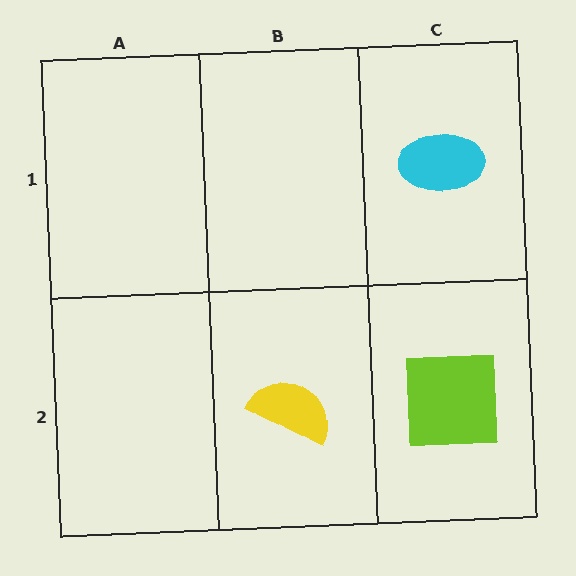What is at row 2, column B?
A yellow semicircle.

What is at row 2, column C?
A lime square.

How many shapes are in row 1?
1 shape.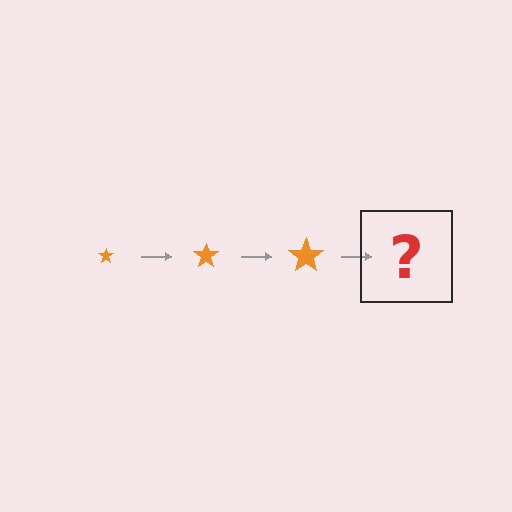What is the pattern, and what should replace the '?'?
The pattern is that the star gets progressively larger each step. The '?' should be an orange star, larger than the previous one.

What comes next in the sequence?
The next element should be an orange star, larger than the previous one.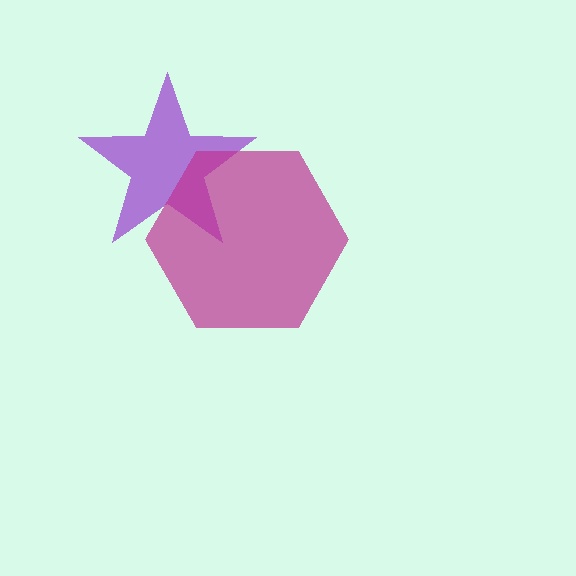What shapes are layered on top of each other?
The layered shapes are: a purple star, a magenta hexagon.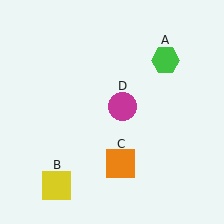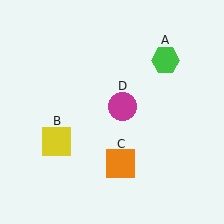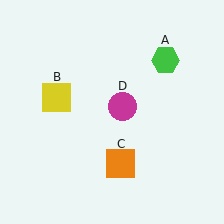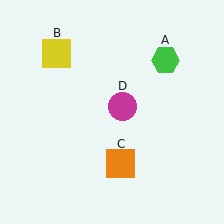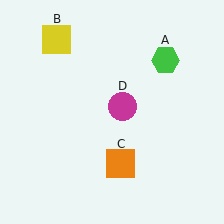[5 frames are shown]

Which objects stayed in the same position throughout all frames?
Green hexagon (object A) and orange square (object C) and magenta circle (object D) remained stationary.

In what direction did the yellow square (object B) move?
The yellow square (object B) moved up.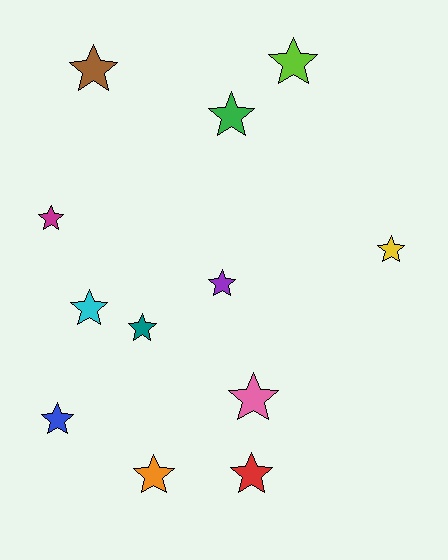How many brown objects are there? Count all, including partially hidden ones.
There is 1 brown object.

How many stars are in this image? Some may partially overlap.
There are 12 stars.